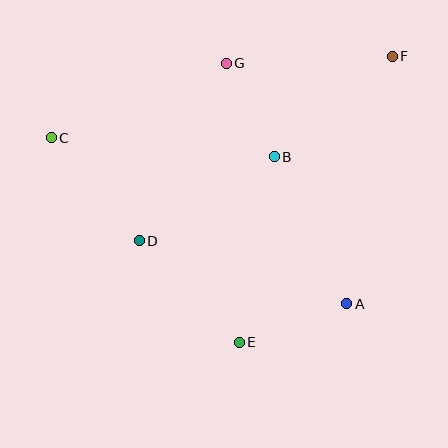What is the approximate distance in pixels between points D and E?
The distance between D and E is approximately 143 pixels.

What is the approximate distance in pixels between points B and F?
The distance between B and F is approximately 155 pixels.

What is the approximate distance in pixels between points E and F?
The distance between E and F is approximately 324 pixels.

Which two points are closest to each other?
Points B and G are closest to each other.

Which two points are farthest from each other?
Points C and F are farthest from each other.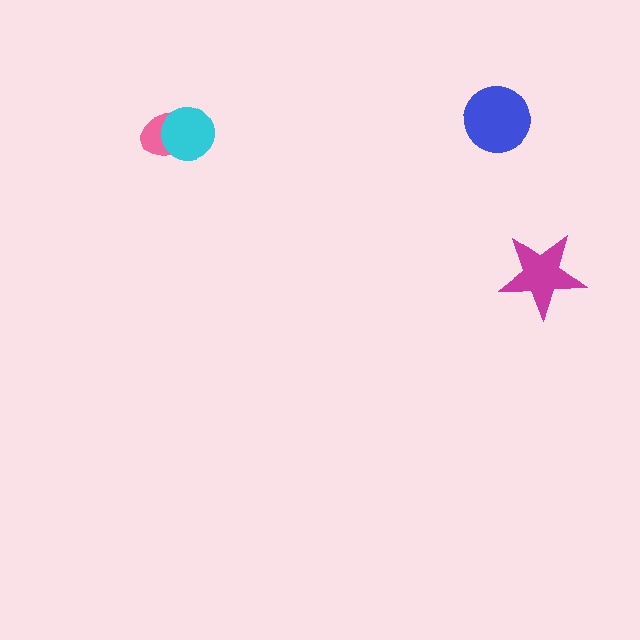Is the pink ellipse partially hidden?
Yes, it is partially covered by another shape.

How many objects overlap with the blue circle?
0 objects overlap with the blue circle.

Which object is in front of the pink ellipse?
The cyan circle is in front of the pink ellipse.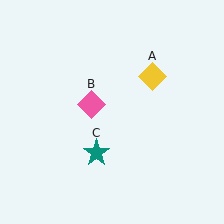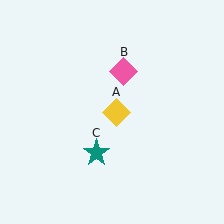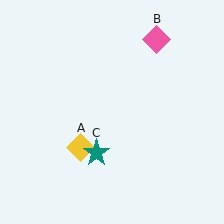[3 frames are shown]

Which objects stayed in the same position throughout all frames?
Teal star (object C) remained stationary.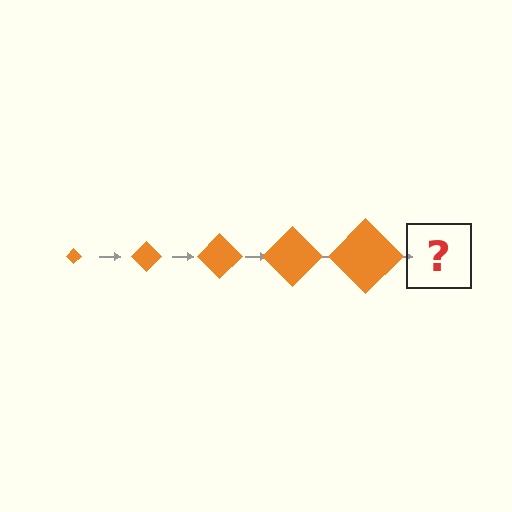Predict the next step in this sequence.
The next step is an orange diamond, larger than the previous one.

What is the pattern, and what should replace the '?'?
The pattern is that the diamond gets progressively larger each step. The '?' should be an orange diamond, larger than the previous one.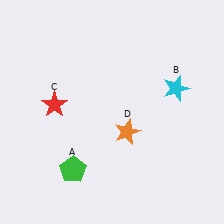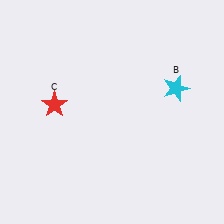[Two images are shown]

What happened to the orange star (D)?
The orange star (D) was removed in Image 2. It was in the bottom-right area of Image 1.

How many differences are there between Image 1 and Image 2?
There are 2 differences between the two images.